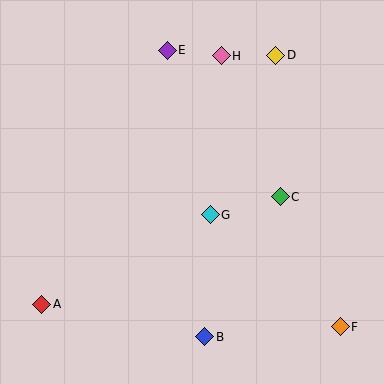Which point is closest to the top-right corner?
Point D is closest to the top-right corner.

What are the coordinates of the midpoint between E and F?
The midpoint between E and F is at (254, 188).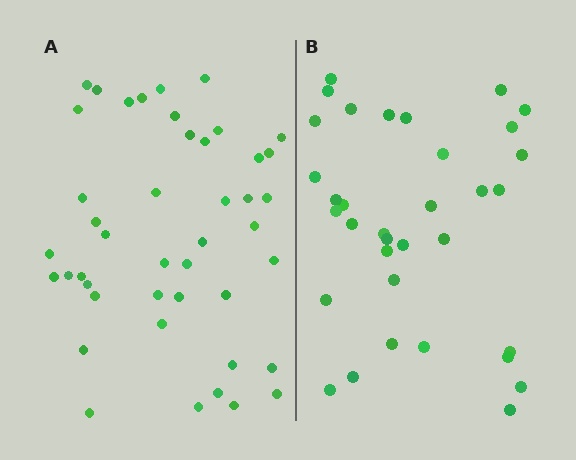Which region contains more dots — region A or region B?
Region A (the left region) has more dots.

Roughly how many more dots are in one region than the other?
Region A has roughly 10 or so more dots than region B.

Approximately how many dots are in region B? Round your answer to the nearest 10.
About 30 dots. (The exact count is 34, which rounds to 30.)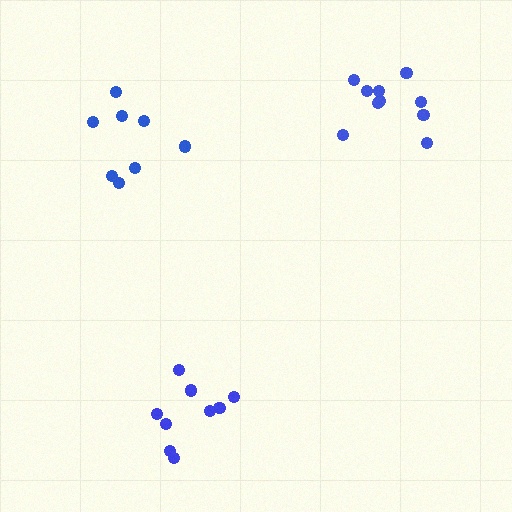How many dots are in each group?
Group 1: 10 dots, Group 2: 8 dots, Group 3: 9 dots (27 total).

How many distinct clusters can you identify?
There are 3 distinct clusters.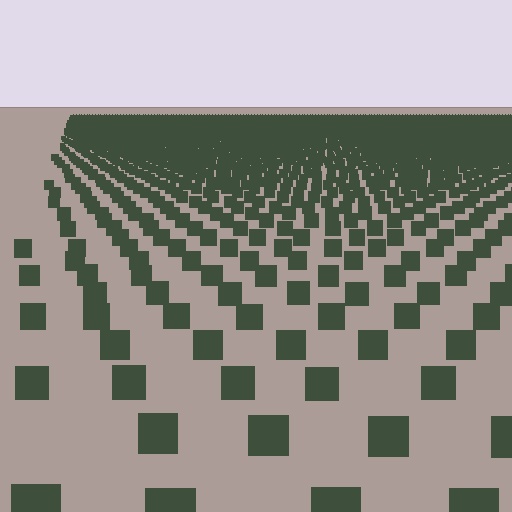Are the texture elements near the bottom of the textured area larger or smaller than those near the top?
Larger. Near the bottom, elements are closer to the viewer and appear at a bigger on-screen size.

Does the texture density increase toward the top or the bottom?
Density increases toward the top.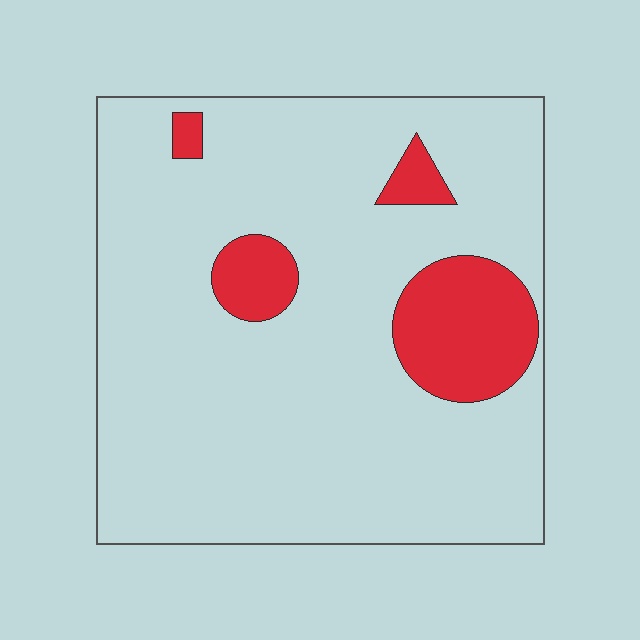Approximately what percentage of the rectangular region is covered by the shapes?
Approximately 15%.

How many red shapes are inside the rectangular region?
4.